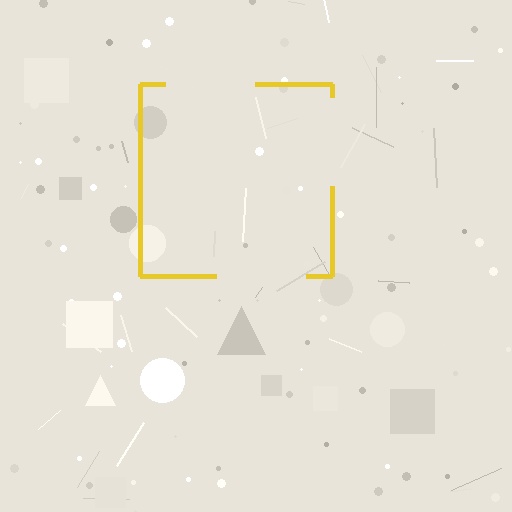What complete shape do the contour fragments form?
The contour fragments form a square.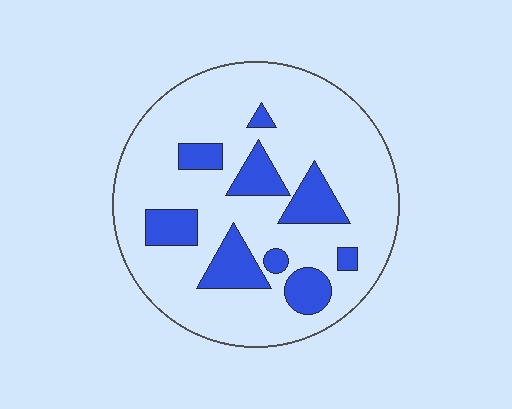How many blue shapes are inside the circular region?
9.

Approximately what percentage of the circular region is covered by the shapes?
Approximately 20%.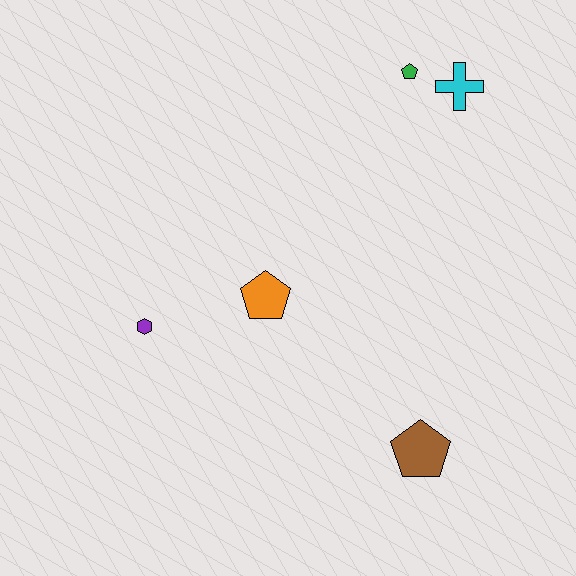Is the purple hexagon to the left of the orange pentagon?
Yes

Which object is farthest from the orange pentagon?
The cyan cross is farthest from the orange pentagon.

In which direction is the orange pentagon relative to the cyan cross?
The orange pentagon is below the cyan cross.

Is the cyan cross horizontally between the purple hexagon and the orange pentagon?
No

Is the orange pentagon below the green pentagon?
Yes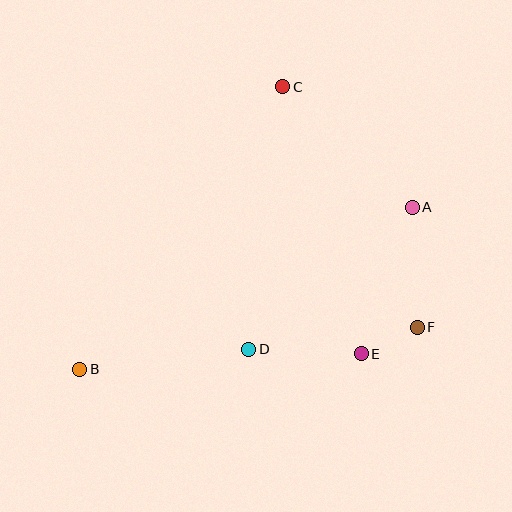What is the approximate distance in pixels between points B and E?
The distance between B and E is approximately 282 pixels.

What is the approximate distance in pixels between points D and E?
The distance between D and E is approximately 113 pixels.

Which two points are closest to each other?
Points E and F are closest to each other.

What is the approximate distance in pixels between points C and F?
The distance between C and F is approximately 275 pixels.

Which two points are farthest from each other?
Points A and B are farthest from each other.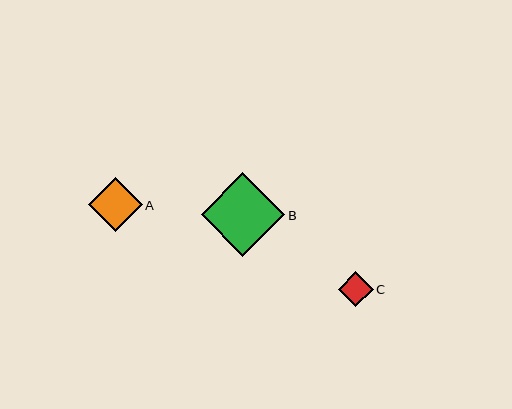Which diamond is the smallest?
Diamond C is the smallest with a size of approximately 35 pixels.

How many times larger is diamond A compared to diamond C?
Diamond A is approximately 1.6 times the size of diamond C.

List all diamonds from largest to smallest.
From largest to smallest: B, A, C.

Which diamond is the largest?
Diamond B is the largest with a size of approximately 83 pixels.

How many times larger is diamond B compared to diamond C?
Diamond B is approximately 2.4 times the size of diamond C.